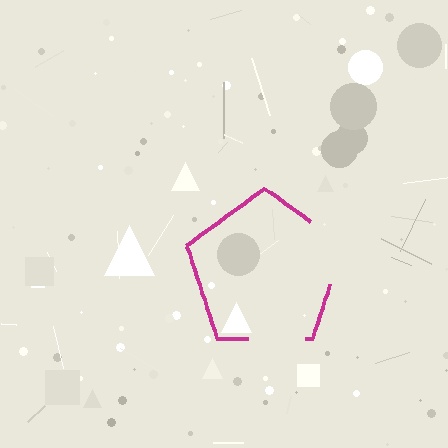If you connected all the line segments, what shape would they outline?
They would outline a pentagon.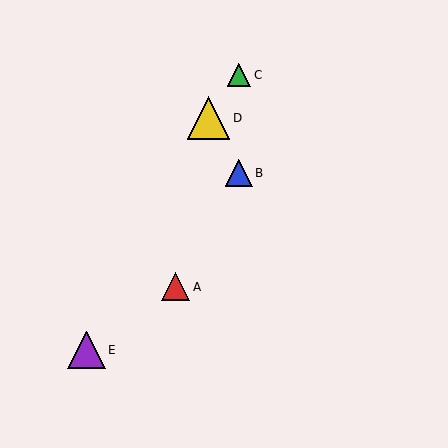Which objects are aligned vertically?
Objects B, C are aligned vertically.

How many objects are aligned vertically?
2 objects (B, C) are aligned vertically.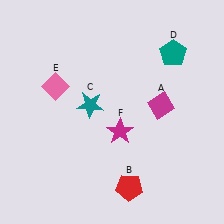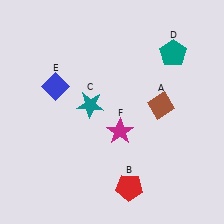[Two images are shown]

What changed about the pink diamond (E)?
In Image 1, E is pink. In Image 2, it changed to blue.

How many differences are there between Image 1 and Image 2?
There are 2 differences between the two images.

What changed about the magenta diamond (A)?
In Image 1, A is magenta. In Image 2, it changed to brown.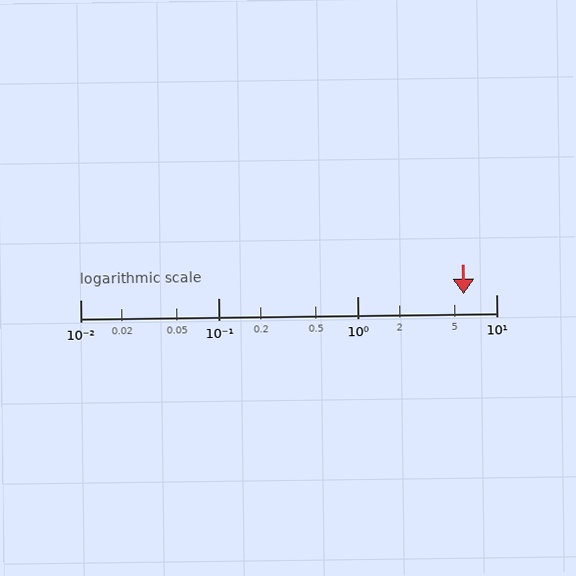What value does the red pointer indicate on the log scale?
The pointer indicates approximately 5.8.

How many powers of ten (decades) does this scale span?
The scale spans 3 decades, from 0.01 to 10.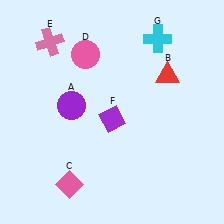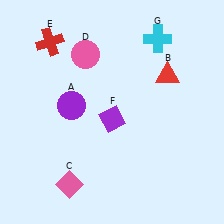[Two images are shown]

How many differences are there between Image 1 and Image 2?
There is 1 difference between the two images.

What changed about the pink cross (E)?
In Image 1, E is pink. In Image 2, it changed to red.